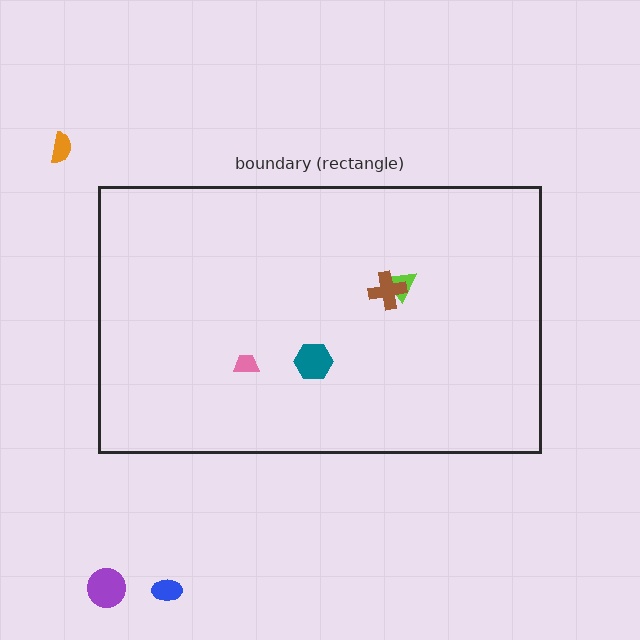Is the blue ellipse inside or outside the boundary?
Outside.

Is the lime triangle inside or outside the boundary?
Inside.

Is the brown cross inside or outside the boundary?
Inside.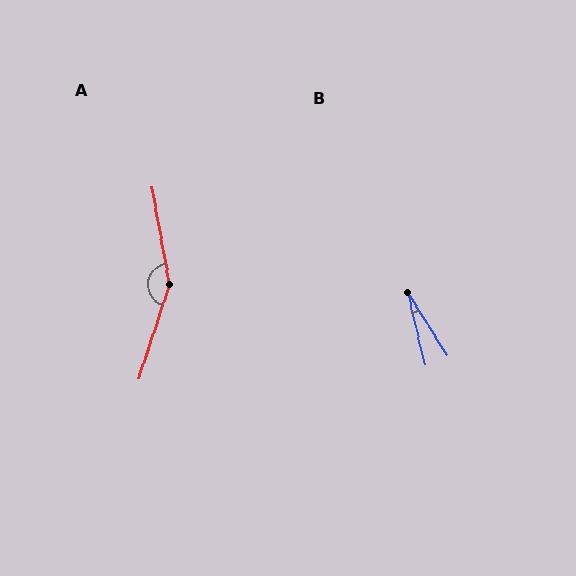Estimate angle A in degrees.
Approximately 152 degrees.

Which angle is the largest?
A, at approximately 152 degrees.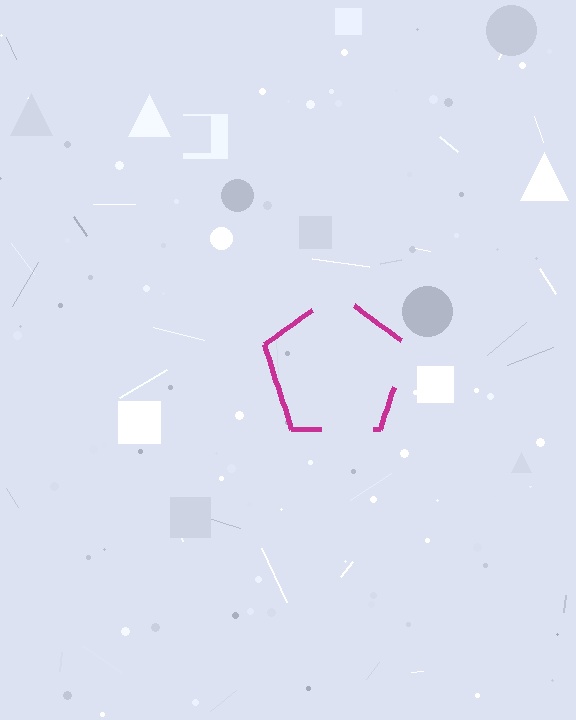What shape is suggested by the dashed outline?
The dashed outline suggests a pentagon.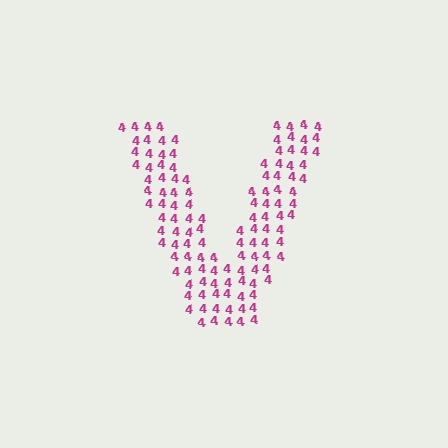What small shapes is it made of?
It is made of small digit 4's.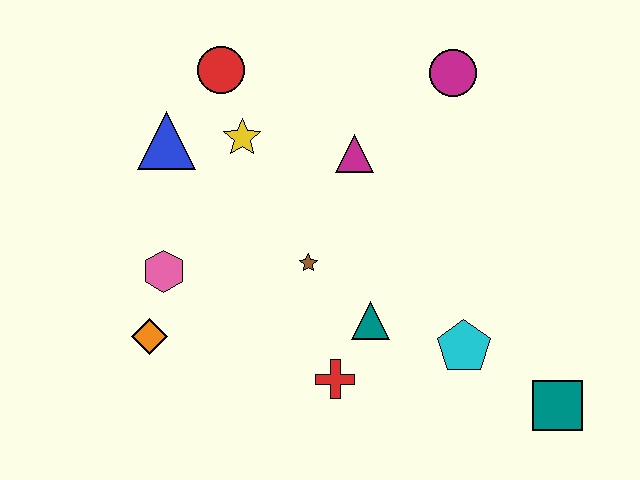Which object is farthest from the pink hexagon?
The teal square is farthest from the pink hexagon.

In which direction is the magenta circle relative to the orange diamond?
The magenta circle is to the right of the orange diamond.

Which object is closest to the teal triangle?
The red cross is closest to the teal triangle.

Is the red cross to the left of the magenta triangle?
Yes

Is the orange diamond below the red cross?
No